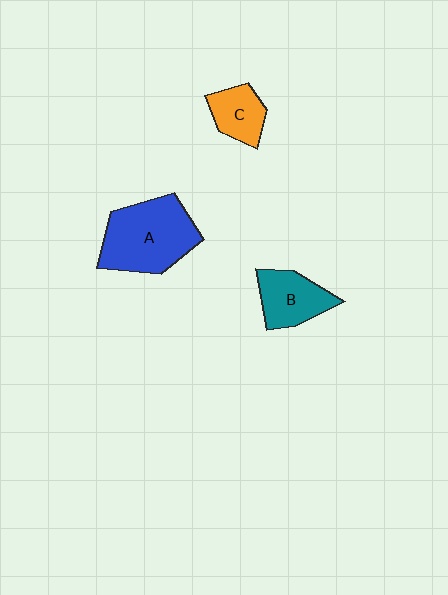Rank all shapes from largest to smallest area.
From largest to smallest: A (blue), B (teal), C (orange).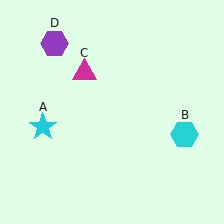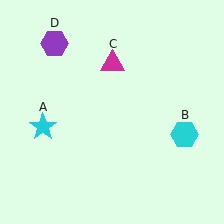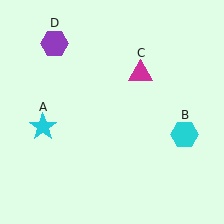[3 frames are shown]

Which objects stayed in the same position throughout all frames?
Cyan star (object A) and cyan hexagon (object B) and purple hexagon (object D) remained stationary.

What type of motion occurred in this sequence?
The magenta triangle (object C) rotated clockwise around the center of the scene.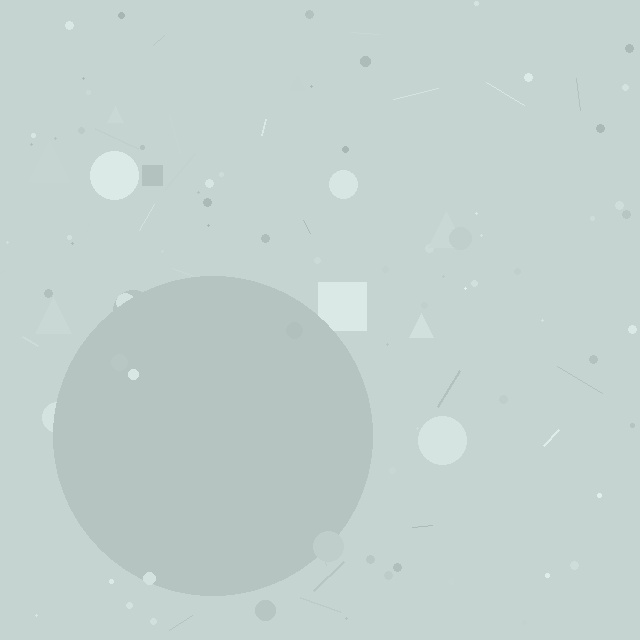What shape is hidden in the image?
A circle is hidden in the image.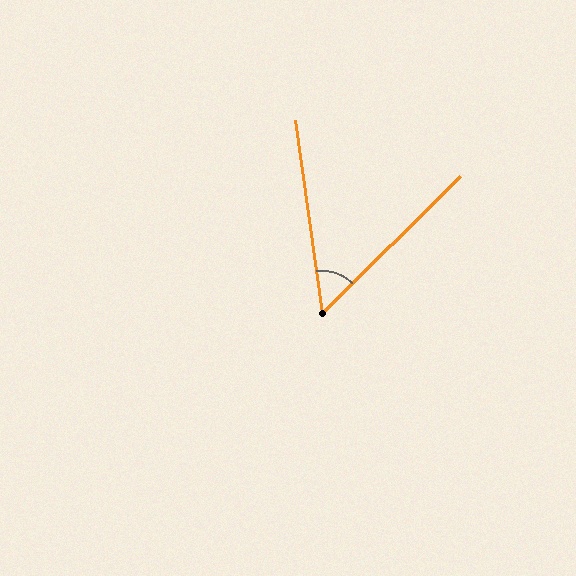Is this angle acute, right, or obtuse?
It is acute.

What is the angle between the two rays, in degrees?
Approximately 53 degrees.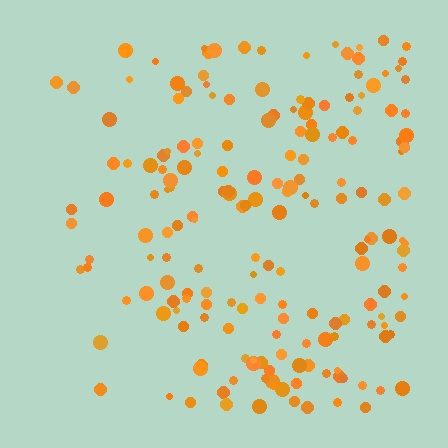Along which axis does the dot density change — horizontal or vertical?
Horizontal.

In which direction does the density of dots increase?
From left to right, with the right side densest.